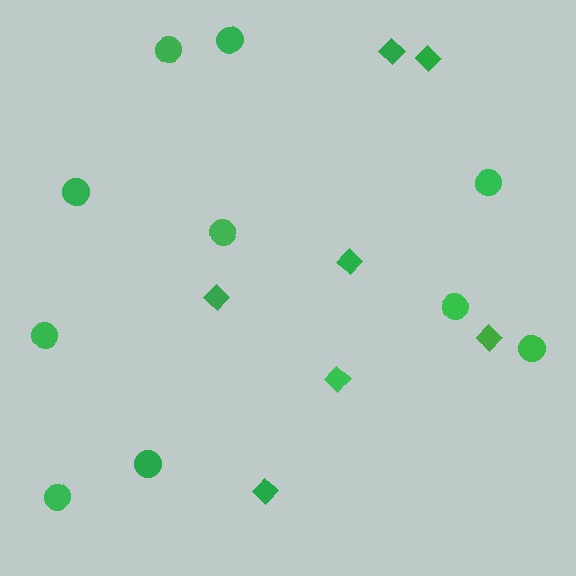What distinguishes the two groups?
There are 2 groups: one group of circles (10) and one group of diamonds (7).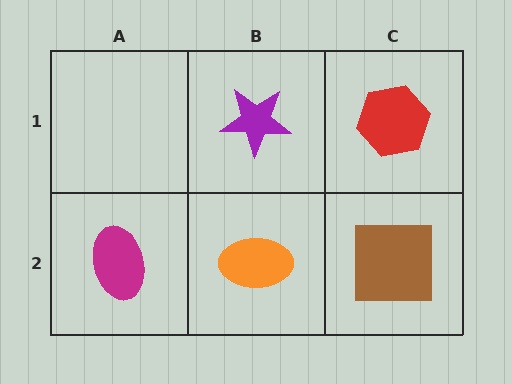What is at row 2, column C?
A brown square.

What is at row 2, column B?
An orange ellipse.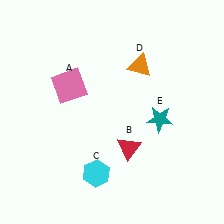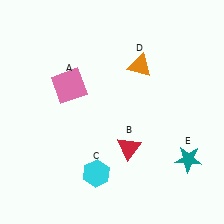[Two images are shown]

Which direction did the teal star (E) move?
The teal star (E) moved down.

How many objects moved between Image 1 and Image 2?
1 object moved between the two images.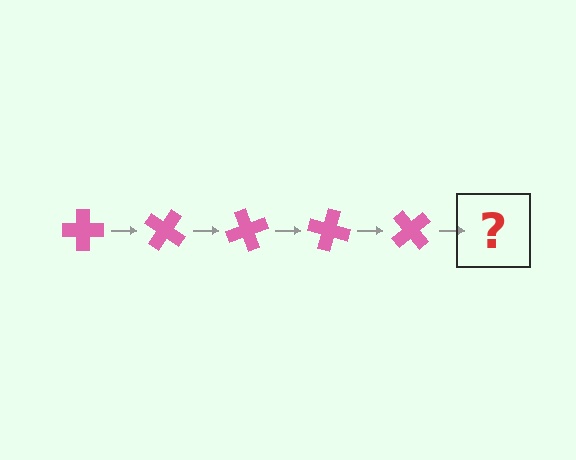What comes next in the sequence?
The next element should be a pink cross rotated 175 degrees.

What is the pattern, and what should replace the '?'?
The pattern is that the cross rotates 35 degrees each step. The '?' should be a pink cross rotated 175 degrees.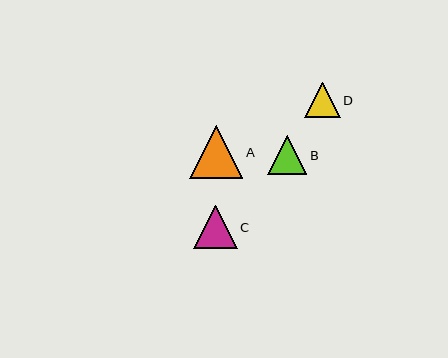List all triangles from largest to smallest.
From largest to smallest: A, C, B, D.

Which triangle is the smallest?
Triangle D is the smallest with a size of approximately 35 pixels.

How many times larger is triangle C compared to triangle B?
Triangle C is approximately 1.1 times the size of triangle B.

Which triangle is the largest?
Triangle A is the largest with a size of approximately 53 pixels.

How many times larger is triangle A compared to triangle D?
Triangle A is approximately 1.5 times the size of triangle D.